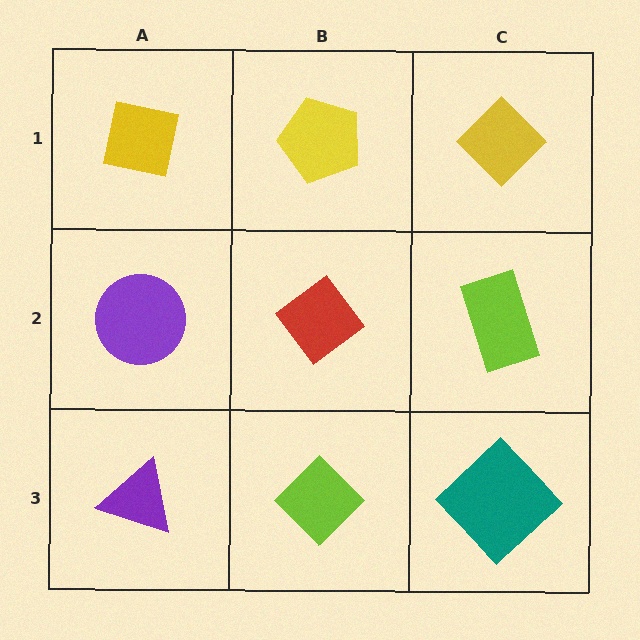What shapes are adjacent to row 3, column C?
A lime rectangle (row 2, column C), a lime diamond (row 3, column B).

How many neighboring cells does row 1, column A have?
2.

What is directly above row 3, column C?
A lime rectangle.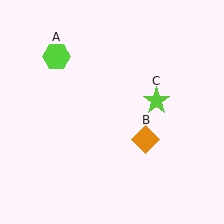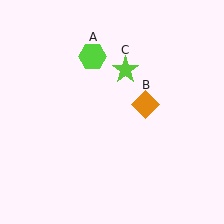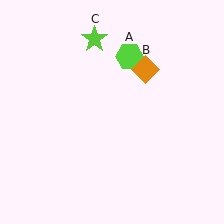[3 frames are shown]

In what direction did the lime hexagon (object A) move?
The lime hexagon (object A) moved right.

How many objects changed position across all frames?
3 objects changed position: lime hexagon (object A), orange diamond (object B), lime star (object C).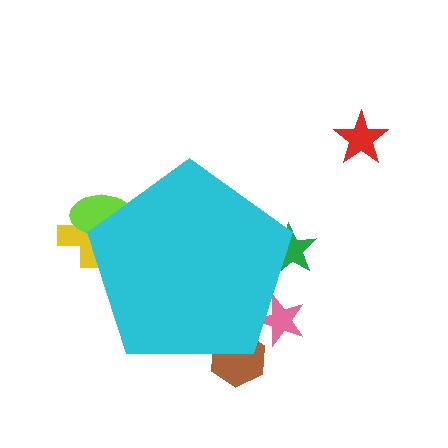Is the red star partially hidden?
No, the red star is fully visible.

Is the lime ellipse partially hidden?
Yes, the lime ellipse is partially hidden behind the cyan pentagon.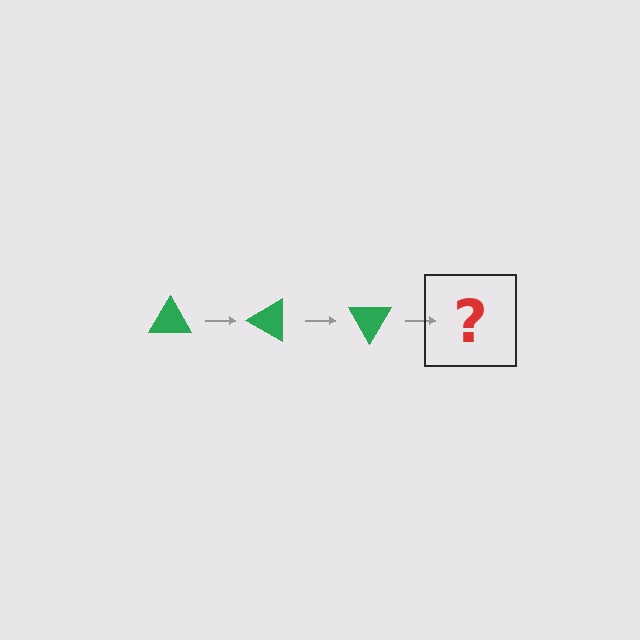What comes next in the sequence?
The next element should be a green triangle rotated 90 degrees.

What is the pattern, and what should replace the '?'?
The pattern is that the triangle rotates 30 degrees each step. The '?' should be a green triangle rotated 90 degrees.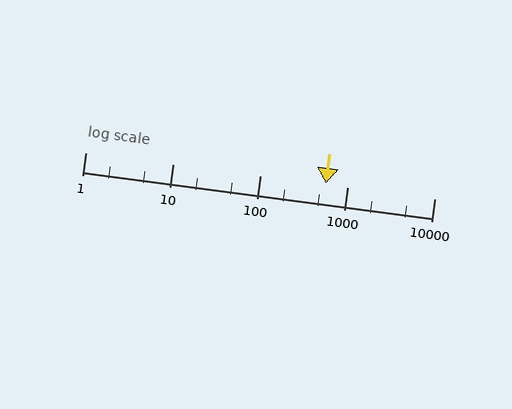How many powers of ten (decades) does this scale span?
The scale spans 4 decades, from 1 to 10000.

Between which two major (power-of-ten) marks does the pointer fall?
The pointer is between 100 and 1000.